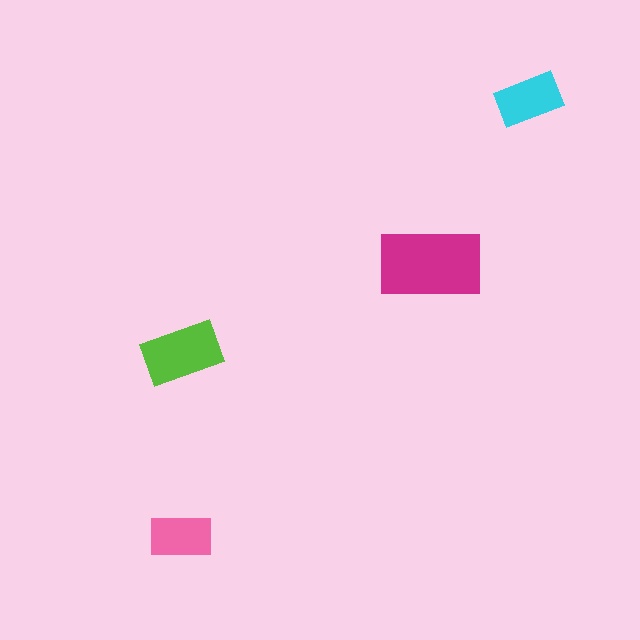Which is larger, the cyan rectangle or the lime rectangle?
The lime one.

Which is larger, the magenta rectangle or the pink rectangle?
The magenta one.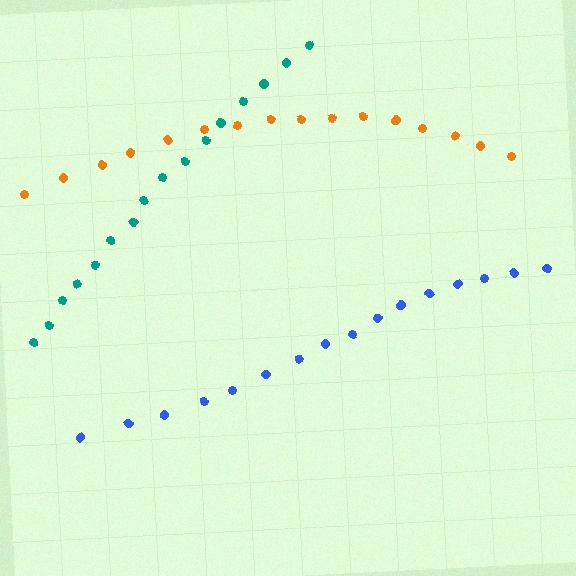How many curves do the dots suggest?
There are 3 distinct paths.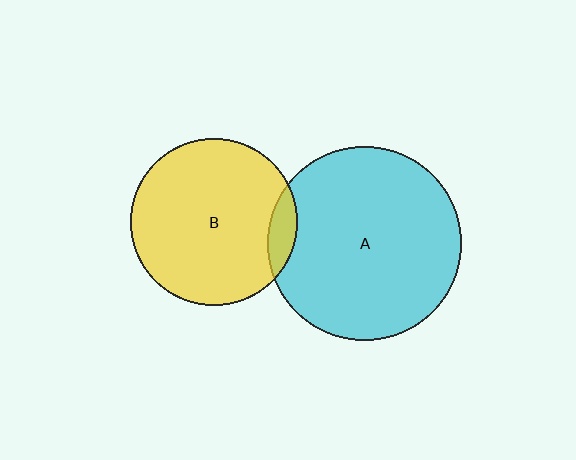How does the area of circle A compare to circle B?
Approximately 1.3 times.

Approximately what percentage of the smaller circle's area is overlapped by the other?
Approximately 10%.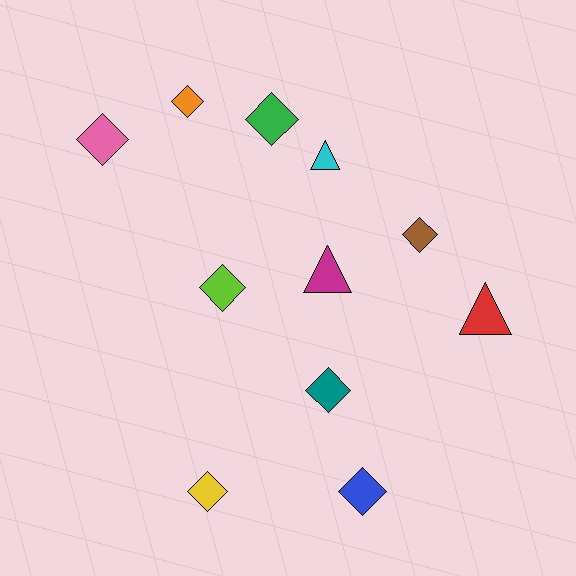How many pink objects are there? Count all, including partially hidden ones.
There is 1 pink object.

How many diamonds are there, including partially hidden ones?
There are 8 diamonds.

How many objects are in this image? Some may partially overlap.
There are 11 objects.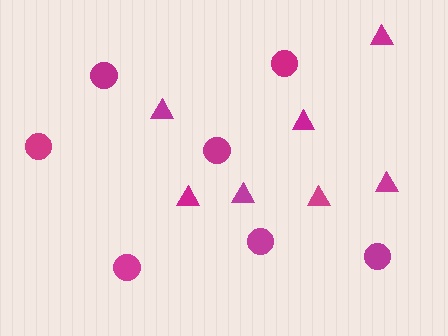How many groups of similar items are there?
There are 2 groups: one group of triangles (7) and one group of circles (7).